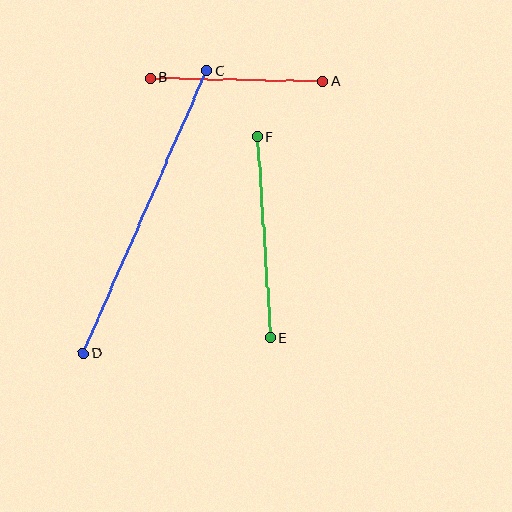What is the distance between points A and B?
The distance is approximately 173 pixels.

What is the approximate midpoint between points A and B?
The midpoint is at approximately (237, 80) pixels.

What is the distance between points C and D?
The distance is approximately 309 pixels.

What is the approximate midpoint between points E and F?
The midpoint is at approximately (264, 237) pixels.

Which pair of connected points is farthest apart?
Points C and D are farthest apart.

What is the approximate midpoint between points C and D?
The midpoint is at approximately (145, 212) pixels.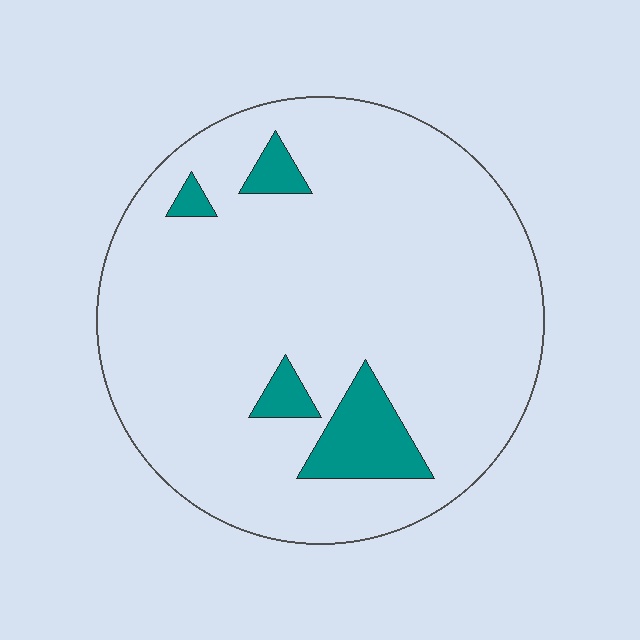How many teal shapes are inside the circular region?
4.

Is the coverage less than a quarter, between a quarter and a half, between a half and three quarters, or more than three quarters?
Less than a quarter.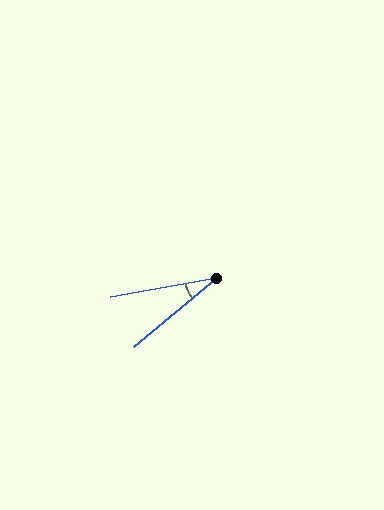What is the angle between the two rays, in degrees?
Approximately 30 degrees.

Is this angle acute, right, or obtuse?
It is acute.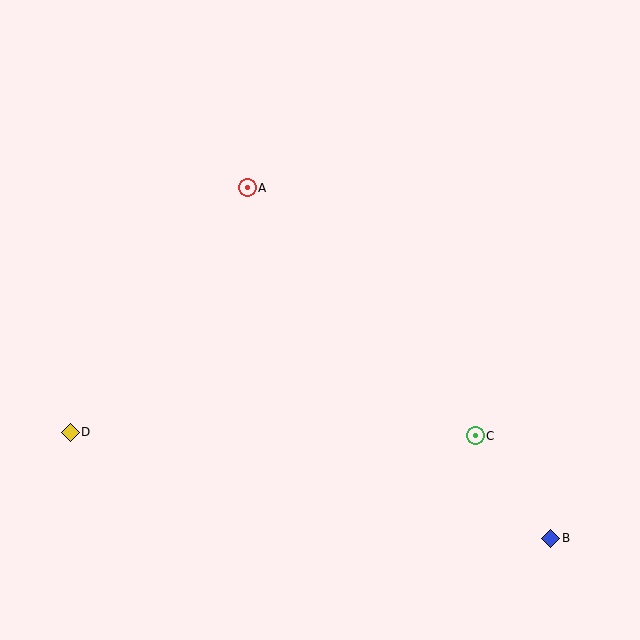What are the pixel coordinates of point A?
Point A is at (247, 188).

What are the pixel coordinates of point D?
Point D is at (70, 432).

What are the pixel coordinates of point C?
Point C is at (475, 436).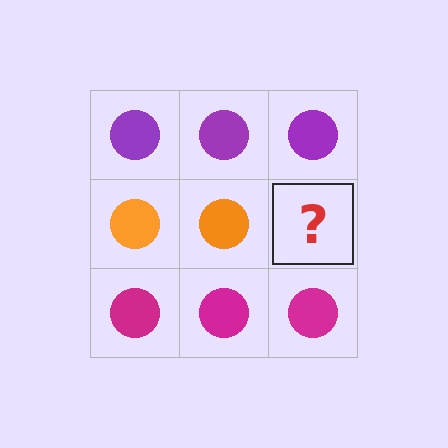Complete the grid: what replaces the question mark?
The question mark should be replaced with an orange circle.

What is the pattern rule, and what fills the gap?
The rule is that each row has a consistent color. The gap should be filled with an orange circle.